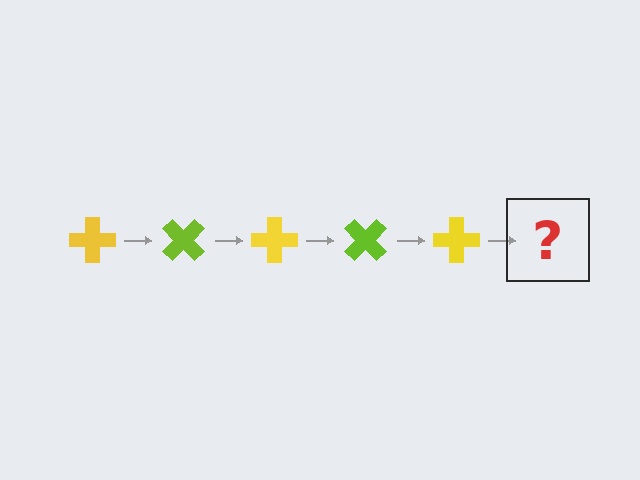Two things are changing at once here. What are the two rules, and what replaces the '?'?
The two rules are that it rotates 45 degrees each step and the color cycles through yellow and lime. The '?' should be a lime cross, rotated 225 degrees from the start.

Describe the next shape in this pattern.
It should be a lime cross, rotated 225 degrees from the start.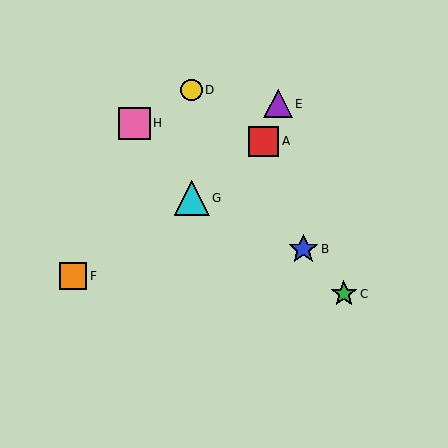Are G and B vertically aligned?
No, G is at x≈192 and B is at x≈303.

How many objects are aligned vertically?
2 objects (D, G) are aligned vertically.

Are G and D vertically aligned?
Yes, both are at x≈192.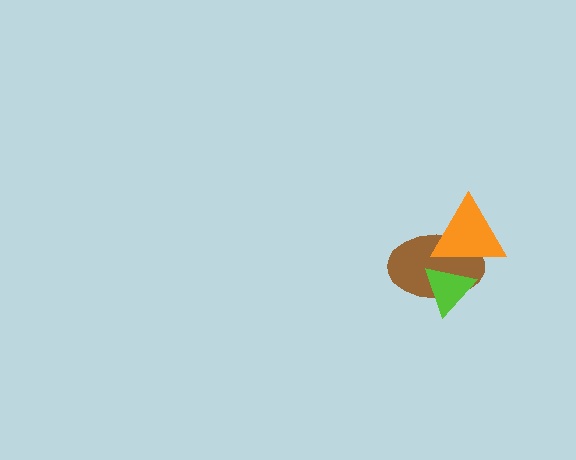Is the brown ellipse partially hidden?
Yes, it is partially covered by another shape.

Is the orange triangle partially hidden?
No, no other shape covers it.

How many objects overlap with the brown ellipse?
2 objects overlap with the brown ellipse.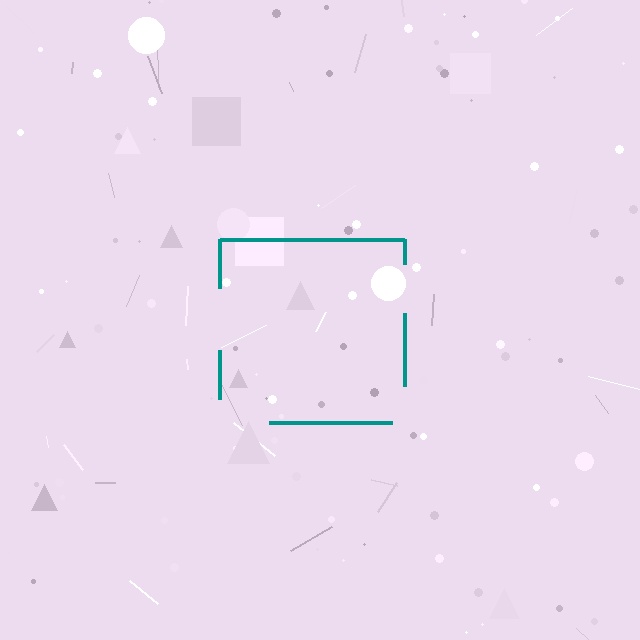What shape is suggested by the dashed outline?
The dashed outline suggests a square.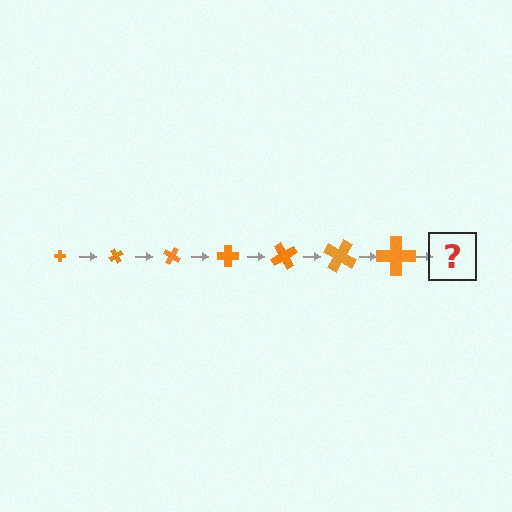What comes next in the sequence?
The next element should be a cross, larger than the previous one and rotated 420 degrees from the start.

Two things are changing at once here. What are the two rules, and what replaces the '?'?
The two rules are that the cross grows larger each step and it rotates 60 degrees each step. The '?' should be a cross, larger than the previous one and rotated 420 degrees from the start.